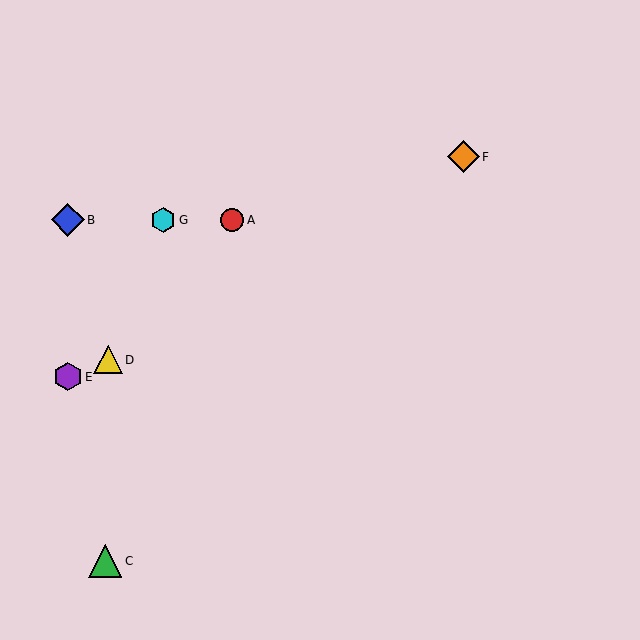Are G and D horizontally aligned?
No, G is at y≈220 and D is at y≈360.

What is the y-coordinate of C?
Object C is at y≈561.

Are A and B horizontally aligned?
Yes, both are at y≈220.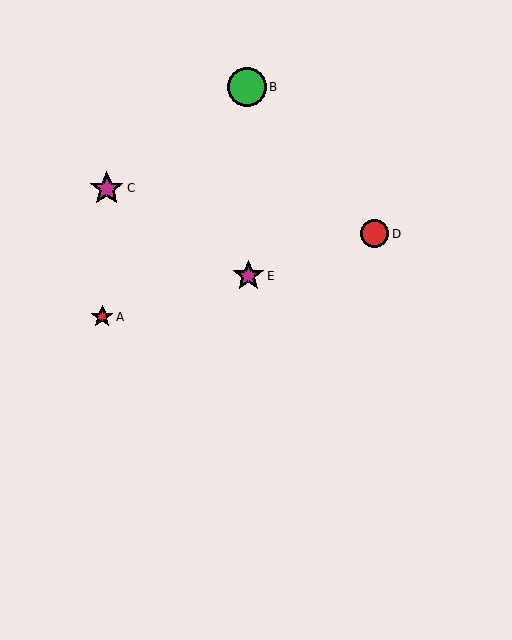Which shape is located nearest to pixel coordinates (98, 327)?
The red star (labeled A) at (102, 317) is nearest to that location.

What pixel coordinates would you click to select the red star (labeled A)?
Click at (102, 317) to select the red star A.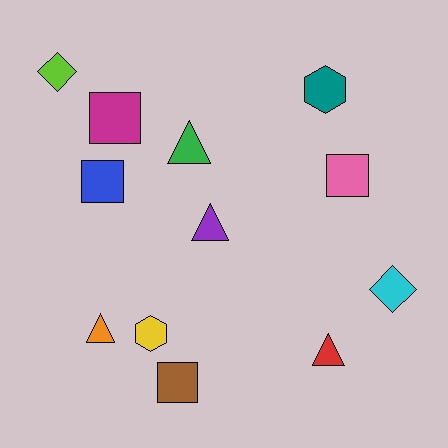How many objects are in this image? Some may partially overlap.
There are 12 objects.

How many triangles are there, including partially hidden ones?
There are 4 triangles.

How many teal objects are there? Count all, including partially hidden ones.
There is 1 teal object.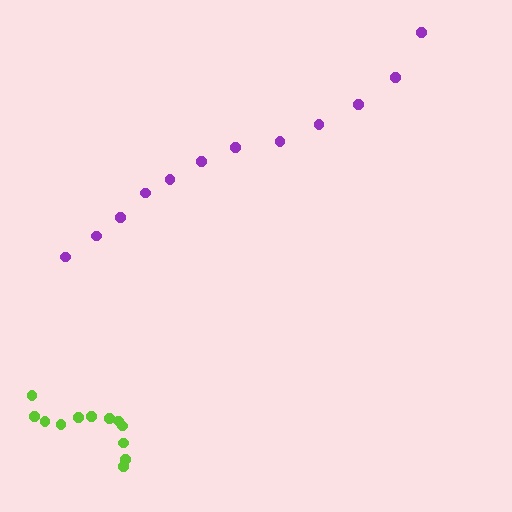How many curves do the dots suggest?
There are 2 distinct paths.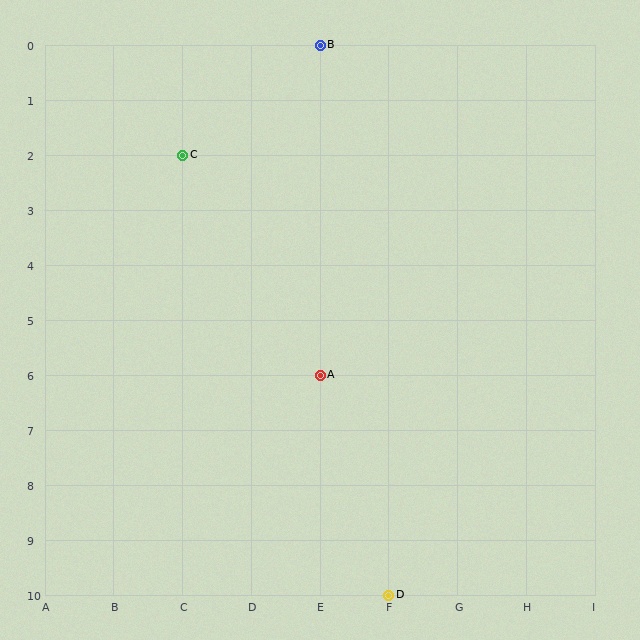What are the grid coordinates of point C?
Point C is at grid coordinates (C, 2).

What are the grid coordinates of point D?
Point D is at grid coordinates (F, 10).